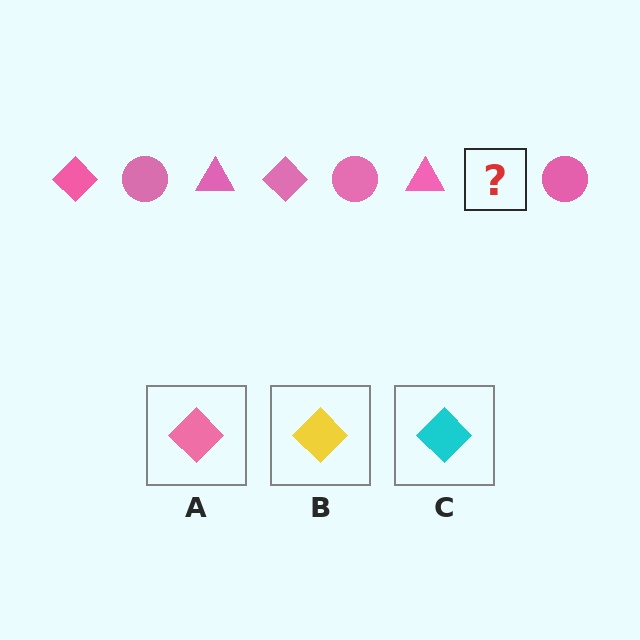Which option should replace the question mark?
Option A.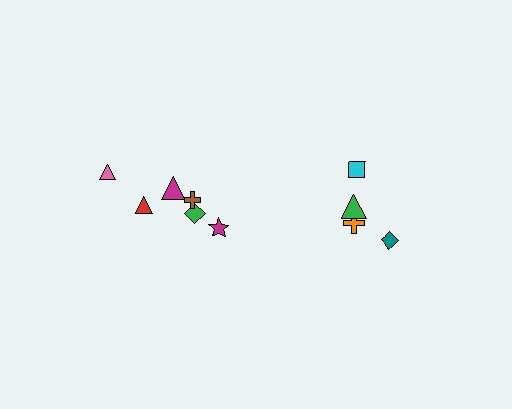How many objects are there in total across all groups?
There are 10 objects.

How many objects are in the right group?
There are 4 objects.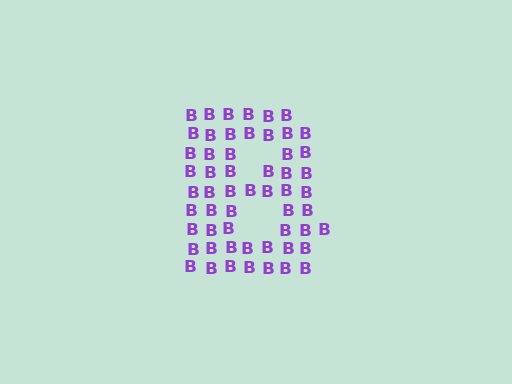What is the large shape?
The large shape is the letter B.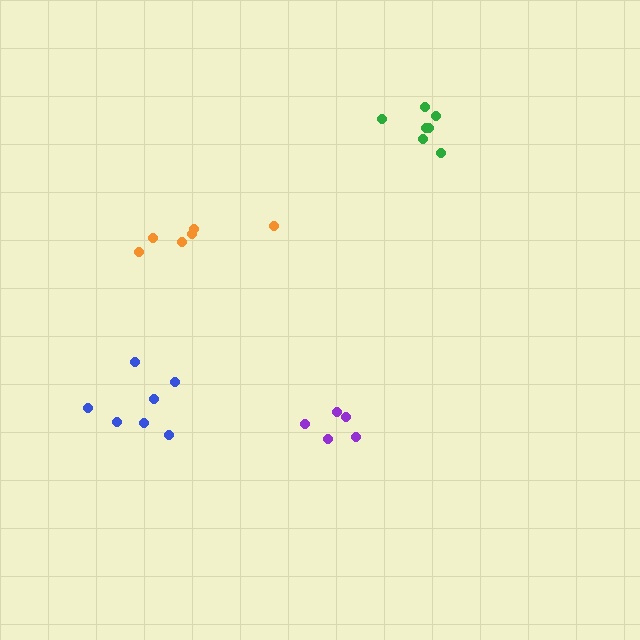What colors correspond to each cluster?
The clusters are colored: purple, green, blue, orange.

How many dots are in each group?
Group 1: 5 dots, Group 2: 7 dots, Group 3: 7 dots, Group 4: 6 dots (25 total).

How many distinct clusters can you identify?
There are 4 distinct clusters.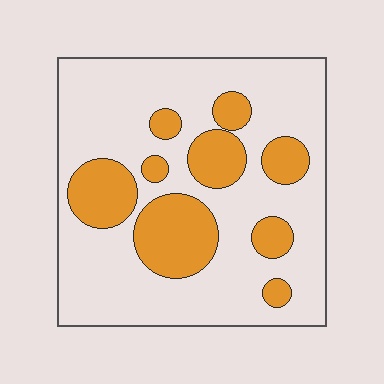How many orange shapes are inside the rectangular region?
9.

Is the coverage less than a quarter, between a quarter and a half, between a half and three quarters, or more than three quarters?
Between a quarter and a half.